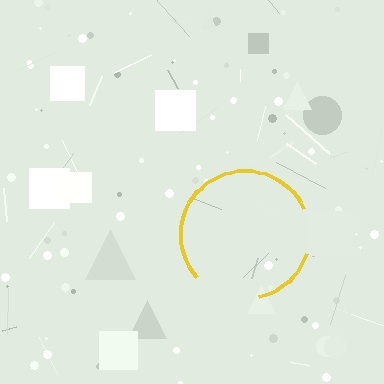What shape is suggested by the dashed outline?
The dashed outline suggests a circle.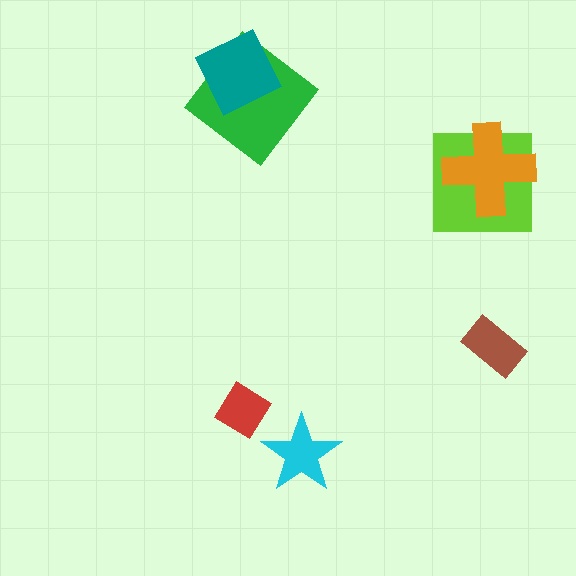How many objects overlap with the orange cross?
1 object overlaps with the orange cross.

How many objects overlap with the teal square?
1 object overlaps with the teal square.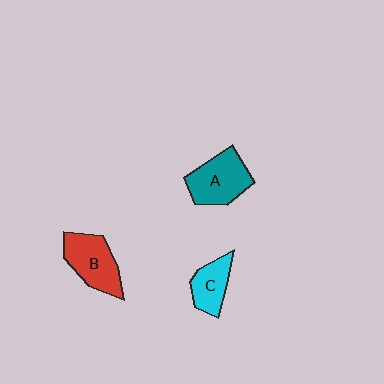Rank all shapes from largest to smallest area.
From largest to smallest: A (teal), B (red), C (cyan).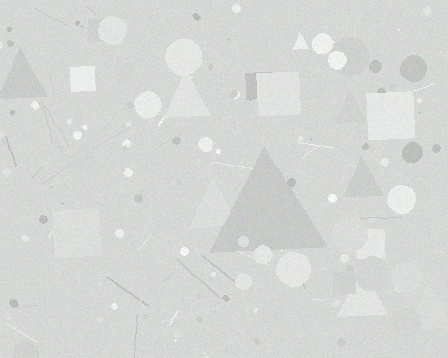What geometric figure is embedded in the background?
A triangle is embedded in the background.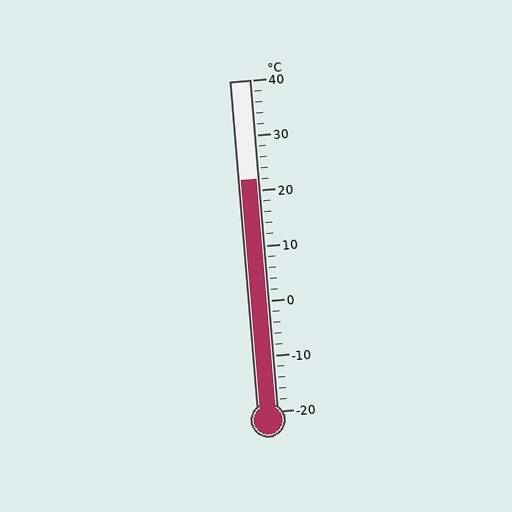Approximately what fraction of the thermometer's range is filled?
The thermometer is filled to approximately 70% of its range.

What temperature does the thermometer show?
The thermometer shows approximately 22°C.